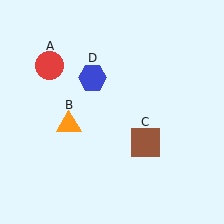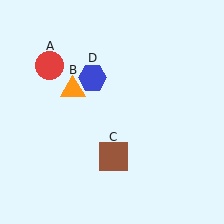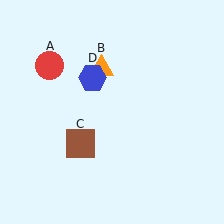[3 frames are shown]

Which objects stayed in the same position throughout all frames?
Red circle (object A) and blue hexagon (object D) remained stationary.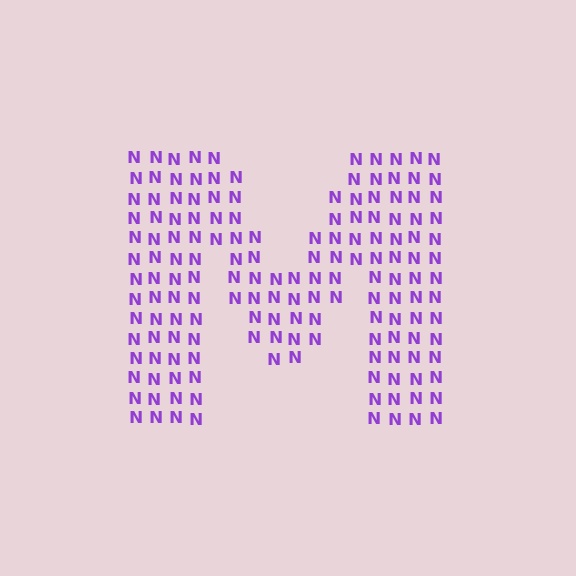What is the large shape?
The large shape is the letter M.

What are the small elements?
The small elements are letter N's.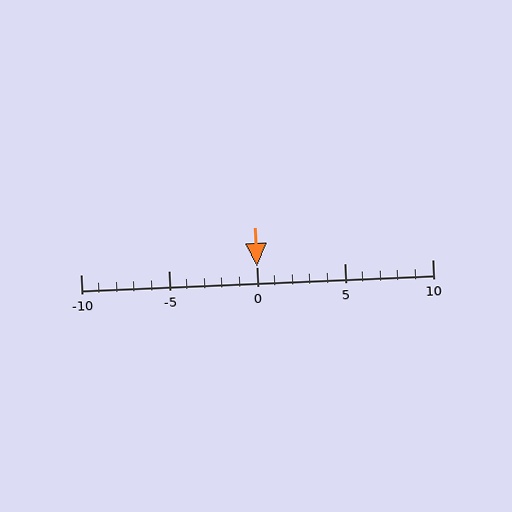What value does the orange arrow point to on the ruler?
The orange arrow points to approximately 0.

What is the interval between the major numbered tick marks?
The major tick marks are spaced 5 units apart.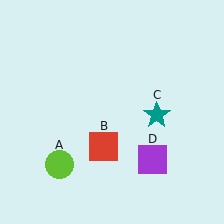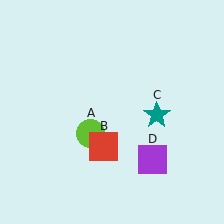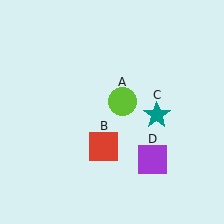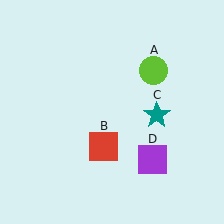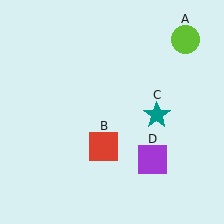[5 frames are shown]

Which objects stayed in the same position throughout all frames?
Red square (object B) and teal star (object C) and purple square (object D) remained stationary.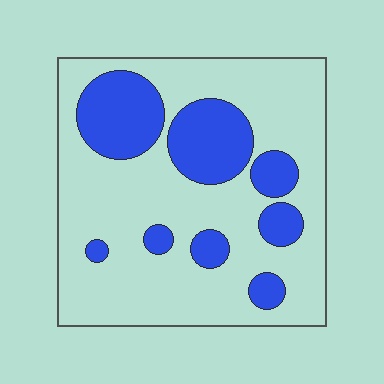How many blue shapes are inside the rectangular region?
8.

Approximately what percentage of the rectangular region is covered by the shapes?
Approximately 25%.